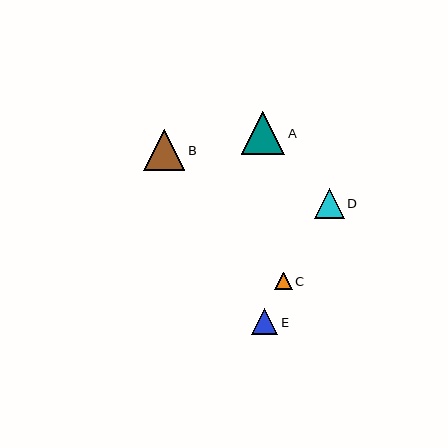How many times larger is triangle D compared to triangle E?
Triangle D is approximately 1.1 times the size of triangle E.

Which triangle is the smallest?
Triangle C is the smallest with a size of approximately 17 pixels.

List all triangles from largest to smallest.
From largest to smallest: A, B, D, E, C.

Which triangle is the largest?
Triangle A is the largest with a size of approximately 43 pixels.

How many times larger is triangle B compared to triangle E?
Triangle B is approximately 1.6 times the size of triangle E.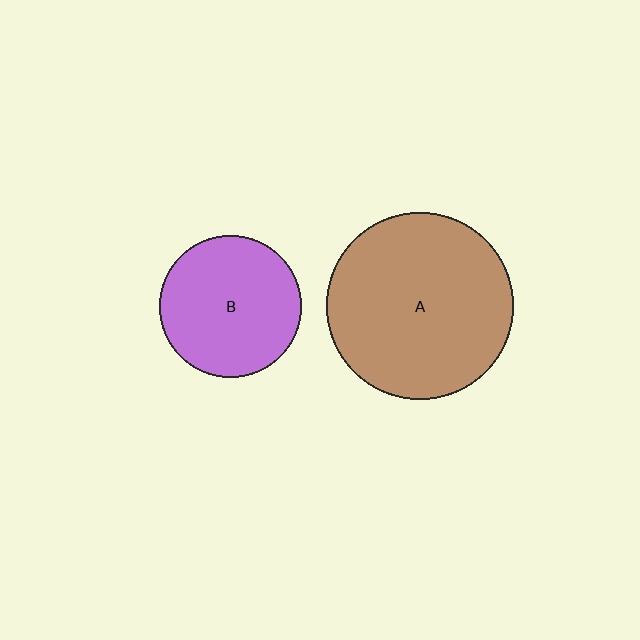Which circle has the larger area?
Circle A (brown).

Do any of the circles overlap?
No, none of the circles overlap.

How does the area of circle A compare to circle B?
Approximately 1.7 times.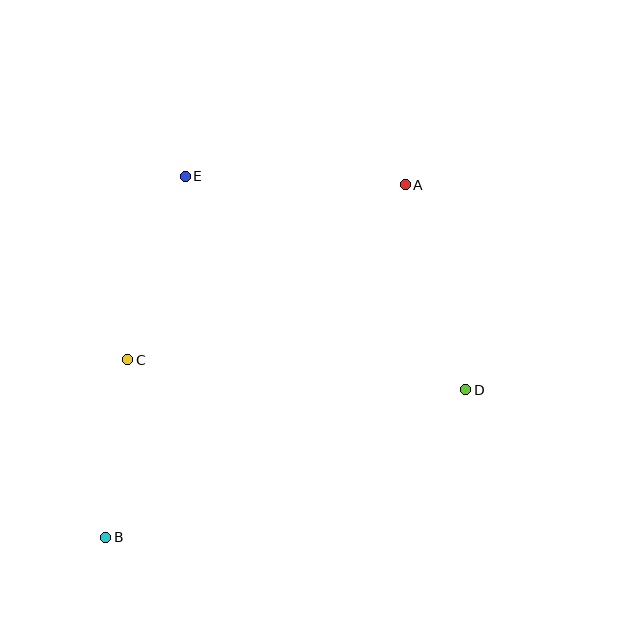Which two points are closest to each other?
Points B and C are closest to each other.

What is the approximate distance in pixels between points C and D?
The distance between C and D is approximately 339 pixels.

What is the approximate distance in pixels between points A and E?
The distance between A and E is approximately 220 pixels.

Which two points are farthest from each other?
Points A and B are farthest from each other.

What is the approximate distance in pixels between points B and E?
The distance between B and E is approximately 370 pixels.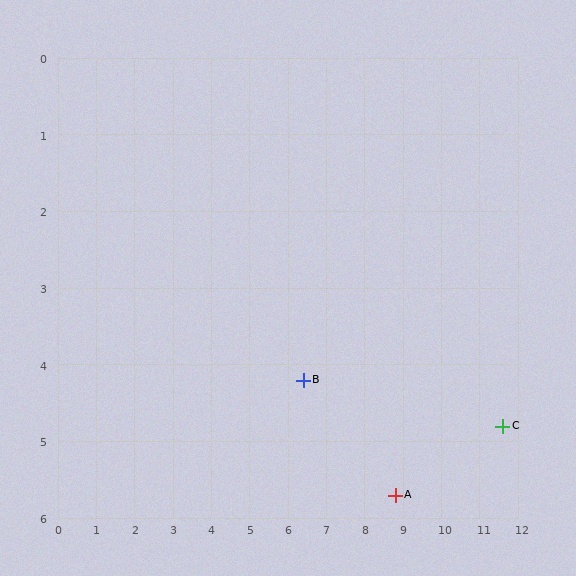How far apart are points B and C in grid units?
Points B and C are about 5.2 grid units apart.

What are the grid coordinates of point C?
Point C is at approximately (11.6, 4.8).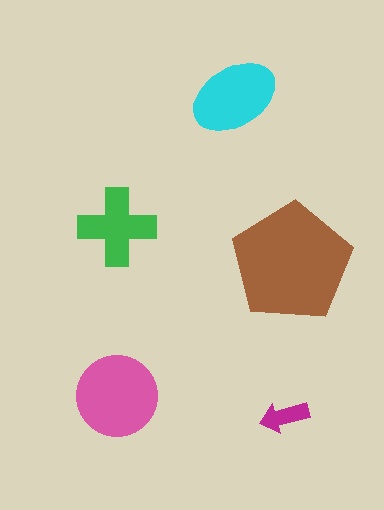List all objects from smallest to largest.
The magenta arrow, the green cross, the cyan ellipse, the pink circle, the brown pentagon.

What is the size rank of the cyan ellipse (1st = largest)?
3rd.